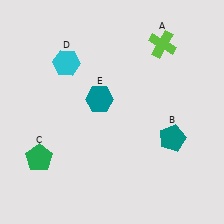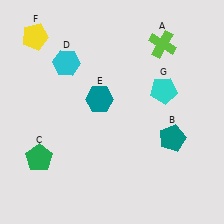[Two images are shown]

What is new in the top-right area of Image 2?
A cyan pentagon (G) was added in the top-right area of Image 2.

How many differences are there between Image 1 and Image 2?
There are 2 differences between the two images.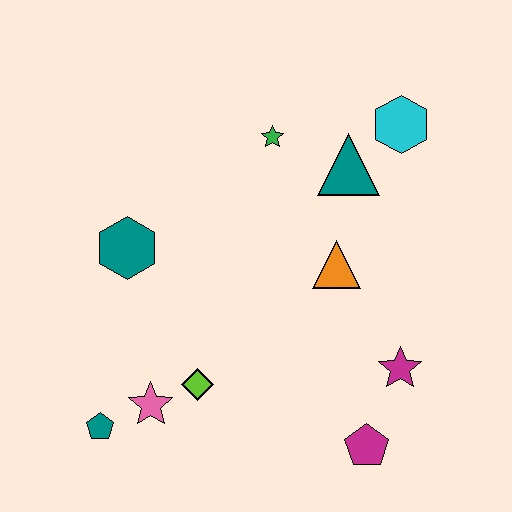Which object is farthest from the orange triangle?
The teal pentagon is farthest from the orange triangle.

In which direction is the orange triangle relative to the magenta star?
The orange triangle is above the magenta star.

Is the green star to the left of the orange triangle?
Yes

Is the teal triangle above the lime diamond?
Yes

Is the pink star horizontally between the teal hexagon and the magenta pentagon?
Yes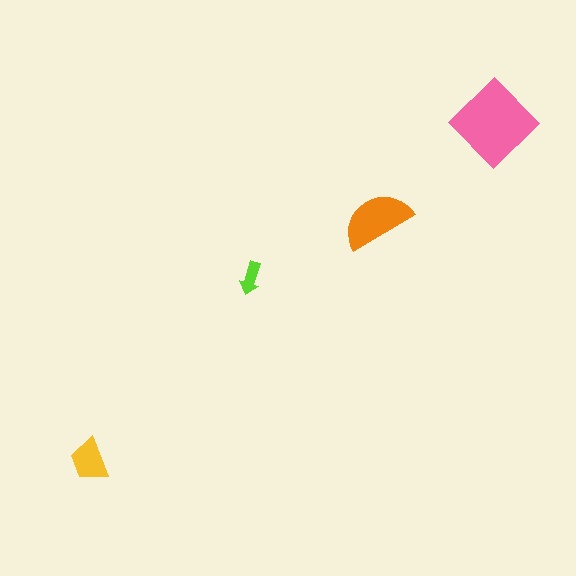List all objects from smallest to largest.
The lime arrow, the yellow trapezoid, the orange semicircle, the pink diamond.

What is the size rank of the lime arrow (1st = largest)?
4th.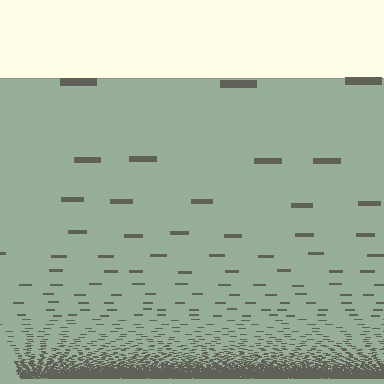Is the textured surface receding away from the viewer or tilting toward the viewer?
The surface appears to tilt toward the viewer. Texture elements get larger and sparser toward the top.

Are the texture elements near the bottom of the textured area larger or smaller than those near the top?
Smaller. The gradient is inverted — elements near the bottom are smaller and denser.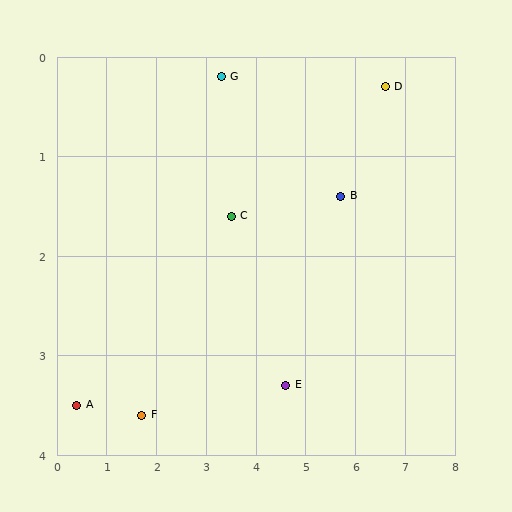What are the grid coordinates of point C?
Point C is at approximately (3.5, 1.6).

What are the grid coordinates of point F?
Point F is at approximately (1.7, 3.6).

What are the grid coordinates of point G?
Point G is at approximately (3.3, 0.2).